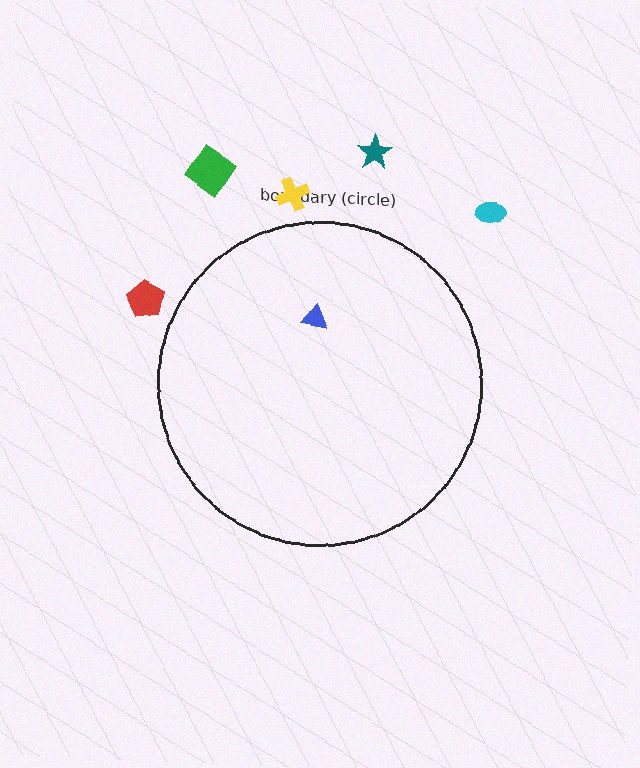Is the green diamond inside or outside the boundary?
Outside.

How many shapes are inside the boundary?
1 inside, 5 outside.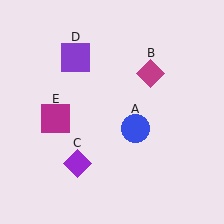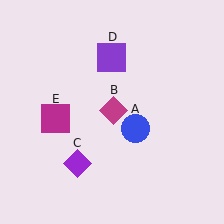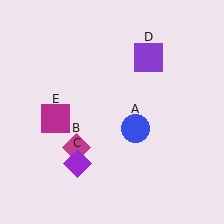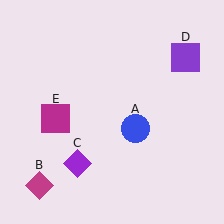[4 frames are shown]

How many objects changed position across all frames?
2 objects changed position: magenta diamond (object B), purple square (object D).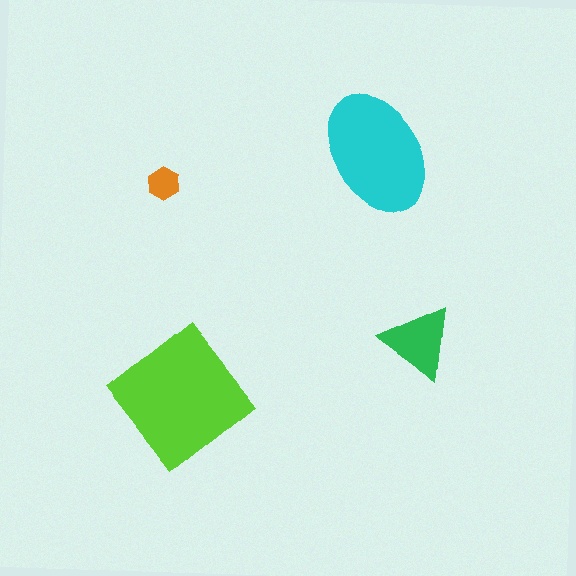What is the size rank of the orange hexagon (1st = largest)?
4th.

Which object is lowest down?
The lime diamond is bottommost.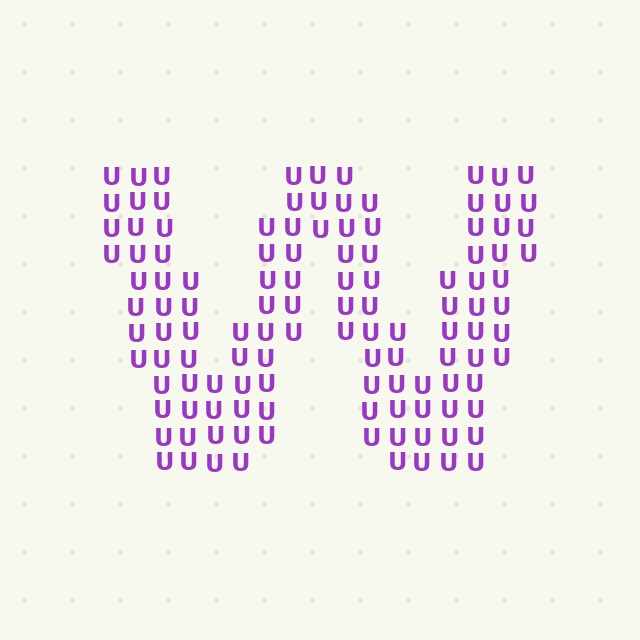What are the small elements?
The small elements are letter U's.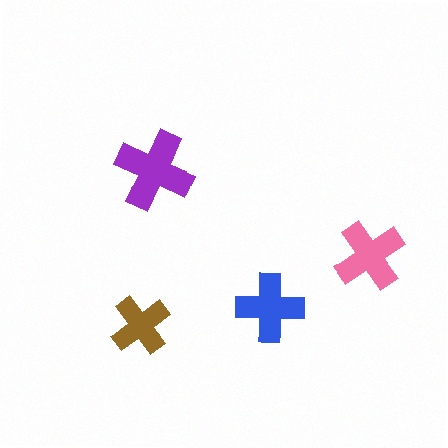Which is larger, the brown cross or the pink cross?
The pink one.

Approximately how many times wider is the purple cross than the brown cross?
About 1.5 times wider.